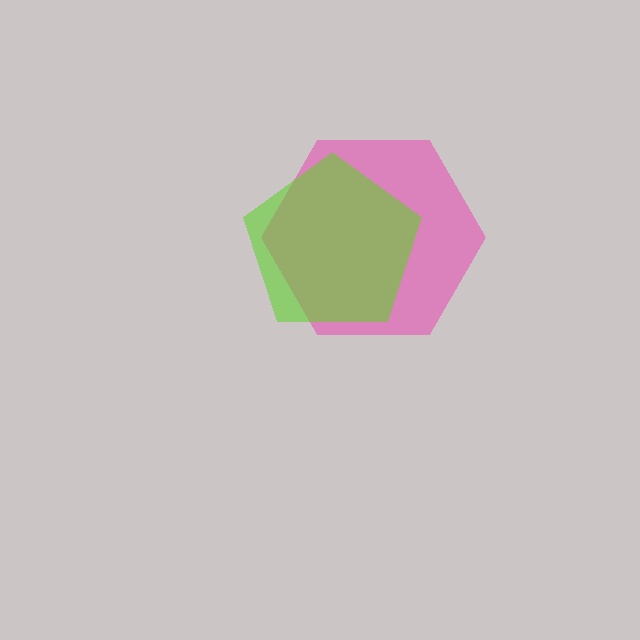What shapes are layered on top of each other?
The layered shapes are: a pink hexagon, a lime pentagon.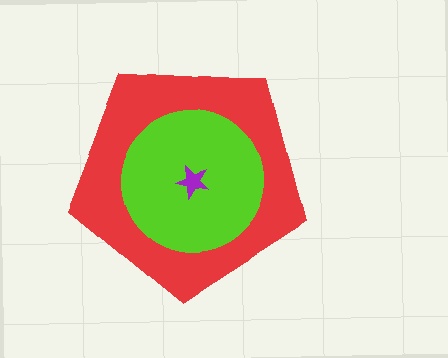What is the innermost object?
The purple star.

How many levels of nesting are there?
3.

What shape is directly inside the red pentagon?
The lime circle.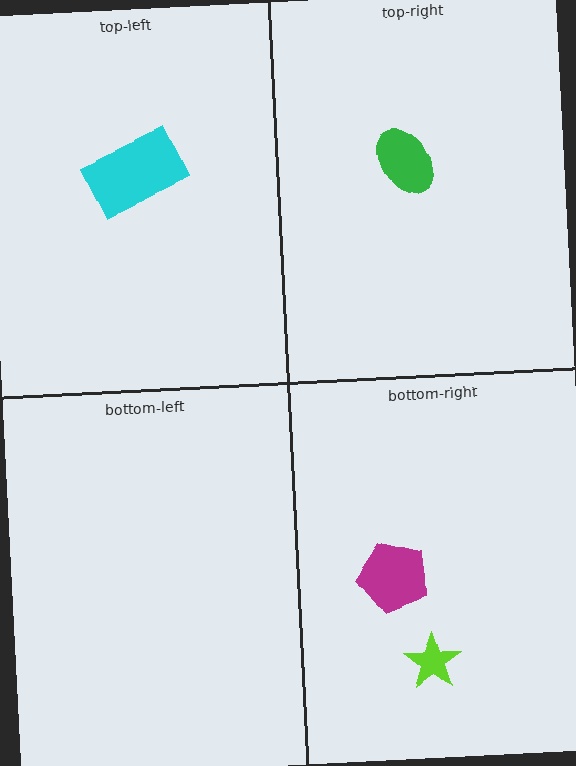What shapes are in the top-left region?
The cyan rectangle.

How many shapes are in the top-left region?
1.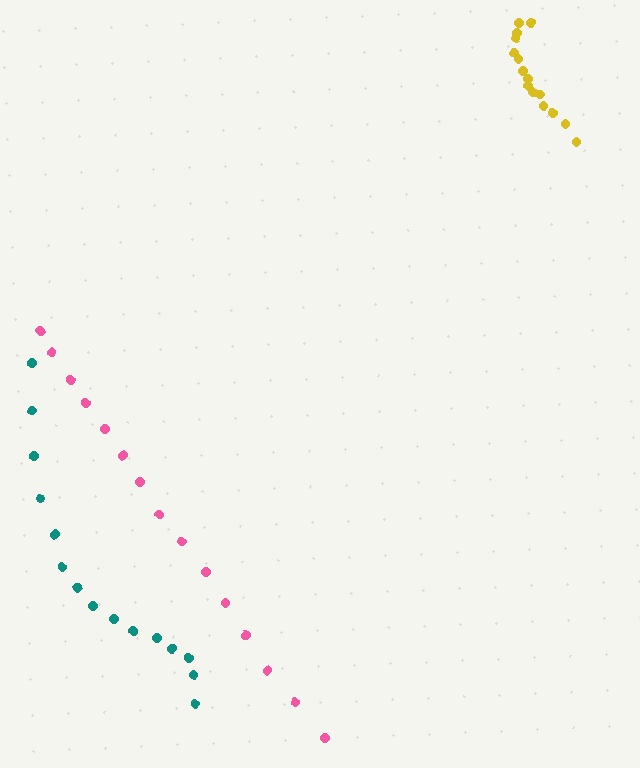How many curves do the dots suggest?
There are 3 distinct paths.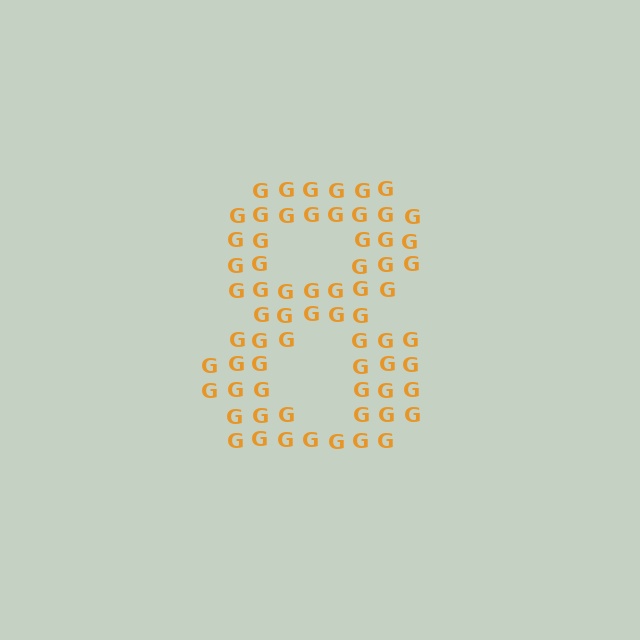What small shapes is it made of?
It is made of small letter G's.